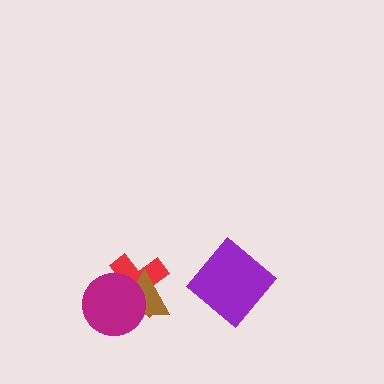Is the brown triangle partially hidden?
Yes, it is partially covered by another shape.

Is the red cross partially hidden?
Yes, it is partially covered by another shape.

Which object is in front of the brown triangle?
The magenta circle is in front of the brown triangle.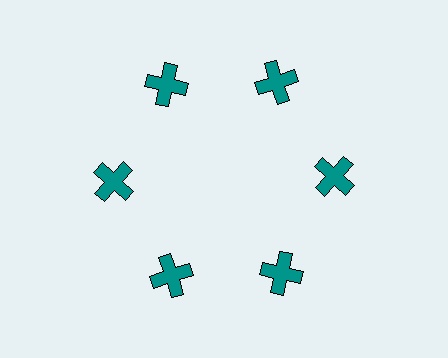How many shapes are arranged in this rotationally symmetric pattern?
There are 6 shapes, arranged in 6 groups of 1.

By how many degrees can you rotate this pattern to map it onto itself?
The pattern maps onto itself every 60 degrees of rotation.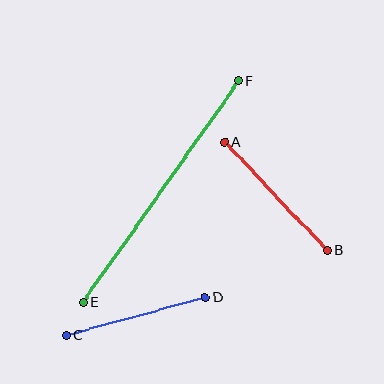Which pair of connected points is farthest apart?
Points E and F are farthest apart.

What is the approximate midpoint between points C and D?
The midpoint is at approximately (136, 316) pixels.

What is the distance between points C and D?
The distance is approximately 144 pixels.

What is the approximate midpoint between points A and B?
The midpoint is at approximately (276, 196) pixels.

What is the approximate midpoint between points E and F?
The midpoint is at approximately (161, 192) pixels.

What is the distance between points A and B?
The distance is approximately 149 pixels.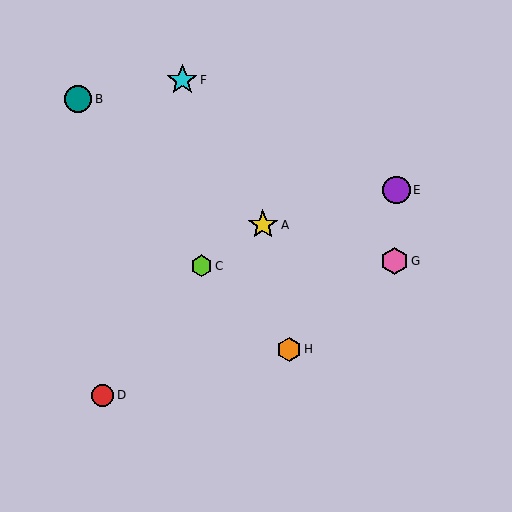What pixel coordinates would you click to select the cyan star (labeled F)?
Click at (182, 80) to select the cyan star F.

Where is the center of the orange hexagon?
The center of the orange hexagon is at (289, 349).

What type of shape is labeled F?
Shape F is a cyan star.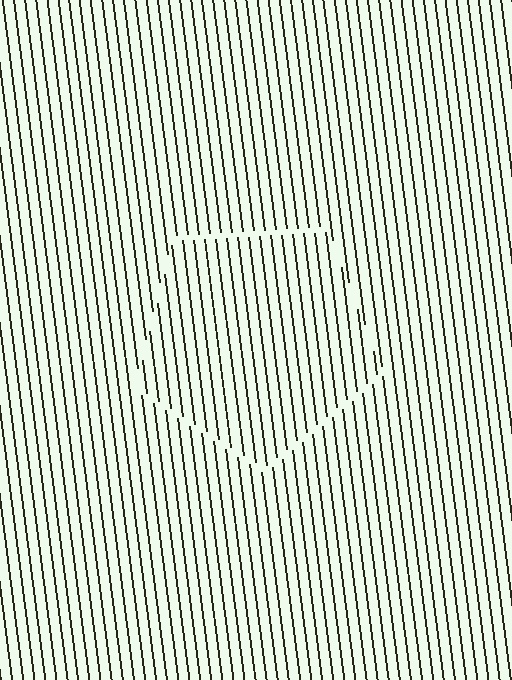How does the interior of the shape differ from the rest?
The interior of the shape contains the same grating, shifted by half a period — the contour is defined by the phase discontinuity where line-ends from the inner and outer gratings abut.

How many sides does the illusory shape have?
5 sides — the line-ends trace a pentagon.